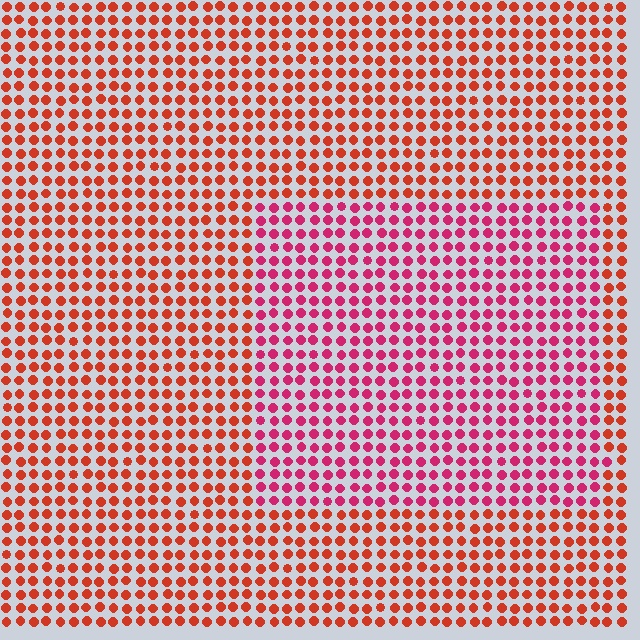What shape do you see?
I see a rectangle.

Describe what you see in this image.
The image is filled with small red elements in a uniform arrangement. A rectangle-shaped region is visible where the elements are tinted to a slightly different hue, forming a subtle color boundary.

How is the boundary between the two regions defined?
The boundary is defined purely by a slight shift in hue (about 34 degrees). Spacing, size, and orientation are identical on both sides.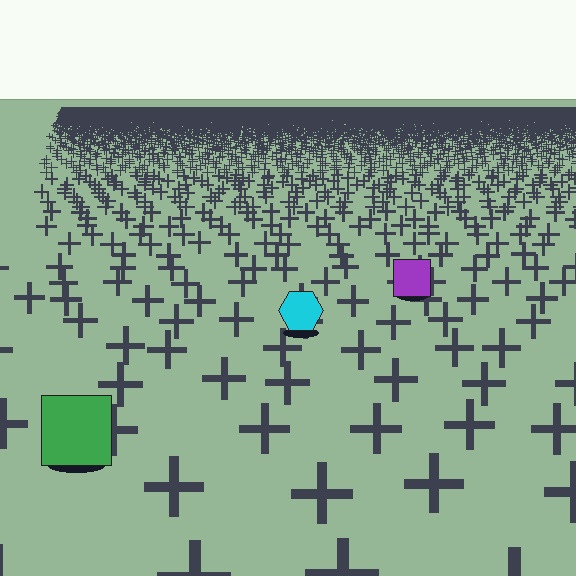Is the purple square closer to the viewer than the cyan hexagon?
No. The cyan hexagon is closer — you can tell from the texture gradient: the ground texture is coarser near it.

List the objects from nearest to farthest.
From nearest to farthest: the green square, the cyan hexagon, the purple square.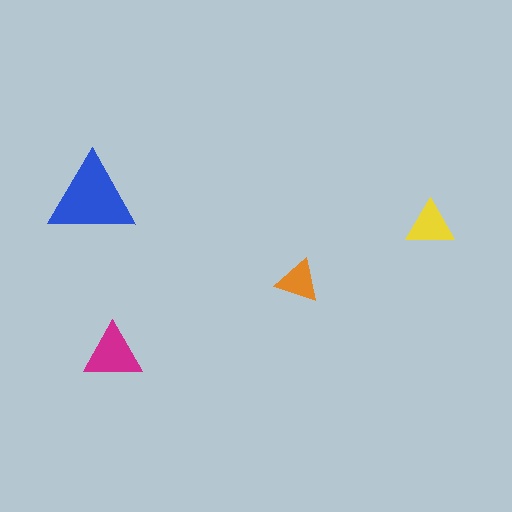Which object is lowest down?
The magenta triangle is bottommost.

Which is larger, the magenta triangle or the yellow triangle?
The magenta one.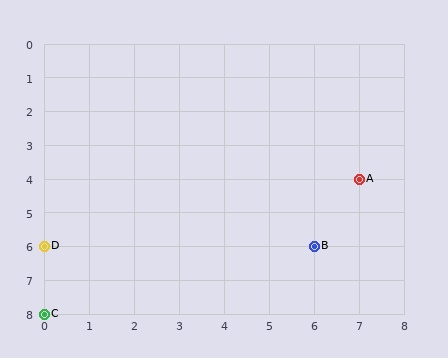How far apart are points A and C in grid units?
Points A and C are 7 columns and 4 rows apart (about 8.1 grid units diagonally).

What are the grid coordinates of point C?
Point C is at grid coordinates (0, 8).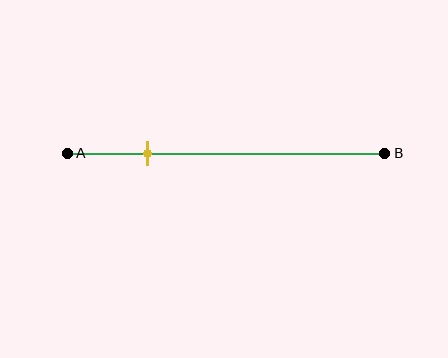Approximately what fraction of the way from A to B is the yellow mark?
The yellow mark is approximately 25% of the way from A to B.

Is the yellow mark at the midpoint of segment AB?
No, the mark is at about 25% from A, not at the 50% midpoint.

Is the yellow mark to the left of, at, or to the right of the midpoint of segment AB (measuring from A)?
The yellow mark is to the left of the midpoint of segment AB.